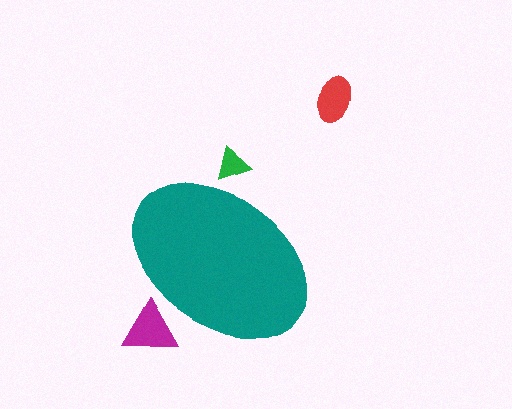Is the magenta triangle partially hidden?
Yes, the magenta triangle is partially hidden behind the teal ellipse.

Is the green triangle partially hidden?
Yes, the green triangle is partially hidden behind the teal ellipse.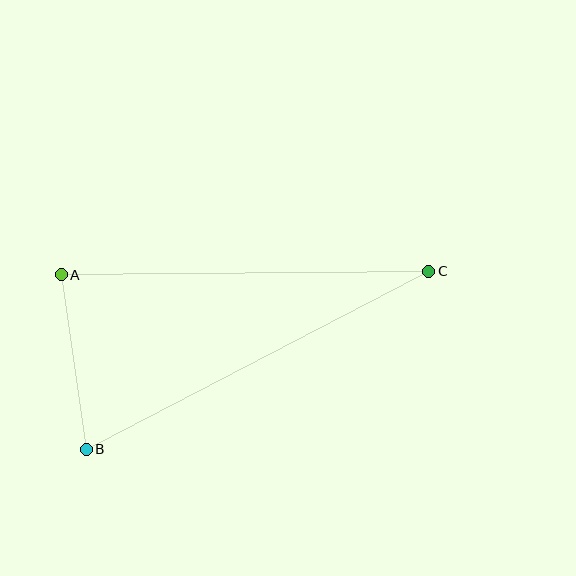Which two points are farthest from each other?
Points B and C are farthest from each other.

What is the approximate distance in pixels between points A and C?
The distance between A and C is approximately 367 pixels.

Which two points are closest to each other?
Points A and B are closest to each other.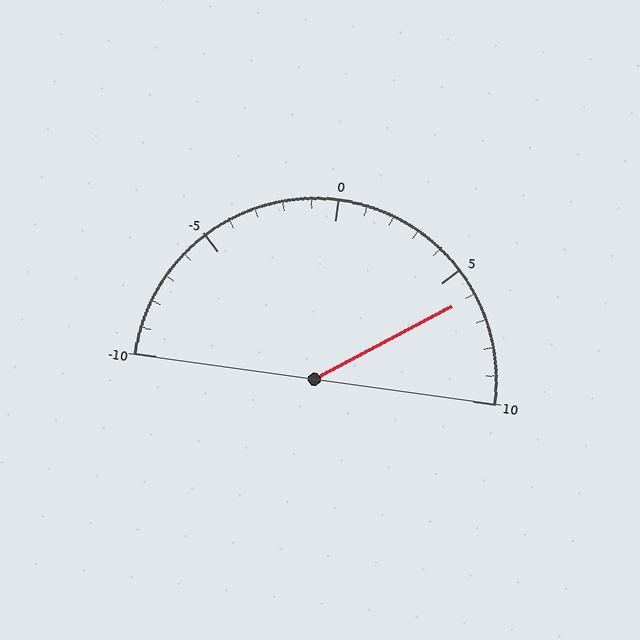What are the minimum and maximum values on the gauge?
The gauge ranges from -10 to 10.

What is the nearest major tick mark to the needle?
The nearest major tick mark is 5.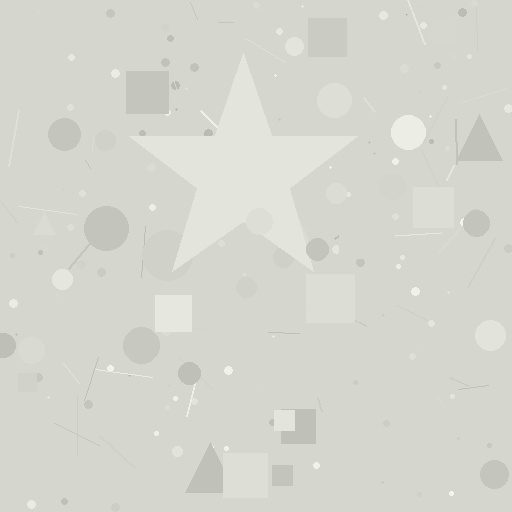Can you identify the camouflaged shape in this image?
The camouflaged shape is a star.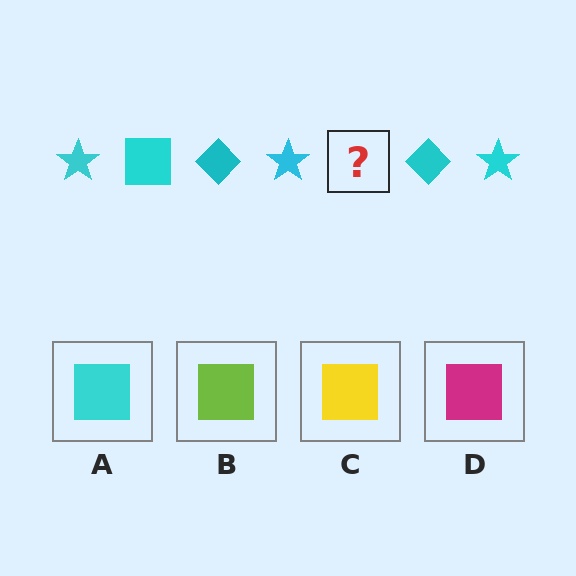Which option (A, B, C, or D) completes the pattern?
A.